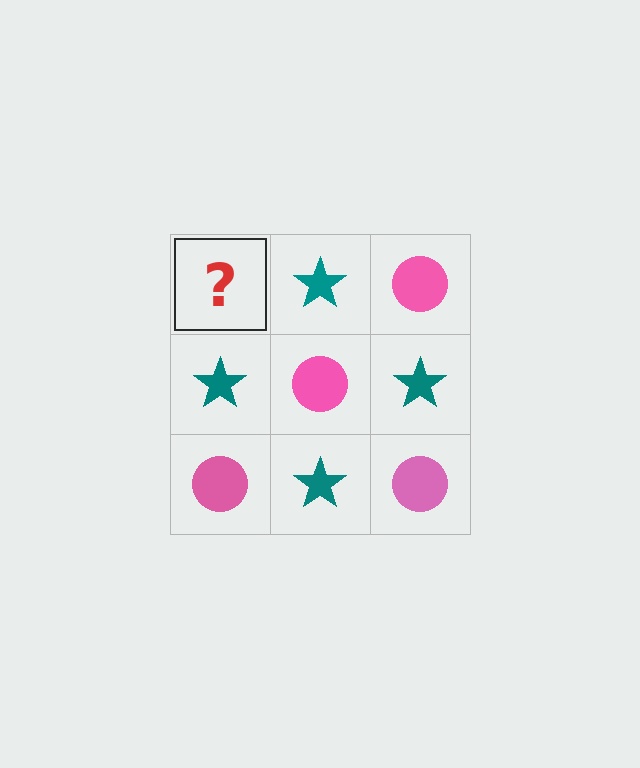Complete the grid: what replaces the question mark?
The question mark should be replaced with a pink circle.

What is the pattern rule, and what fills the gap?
The rule is that it alternates pink circle and teal star in a checkerboard pattern. The gap should be filled with a pink circle.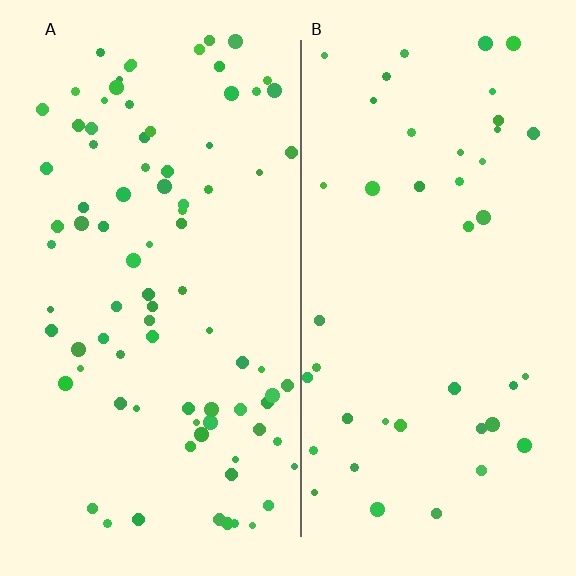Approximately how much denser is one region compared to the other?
Approximately 2.0× — region A over region B.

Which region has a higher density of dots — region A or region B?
A (the left).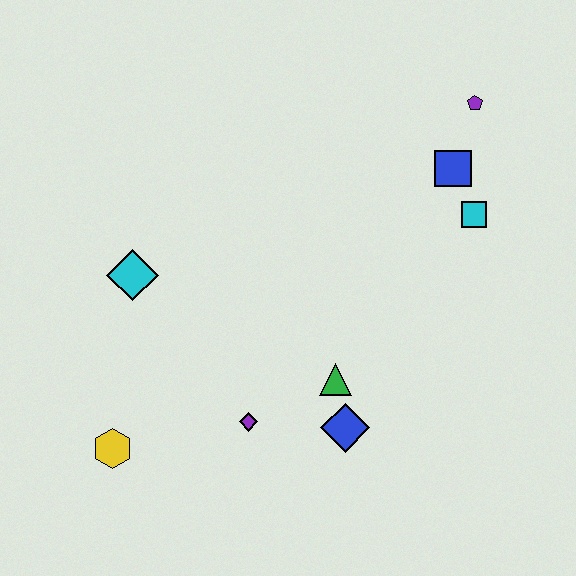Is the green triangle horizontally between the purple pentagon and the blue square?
No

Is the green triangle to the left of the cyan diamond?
No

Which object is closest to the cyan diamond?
The yellow hexagon is closest to the cyan diamond.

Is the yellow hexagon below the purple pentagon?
Yes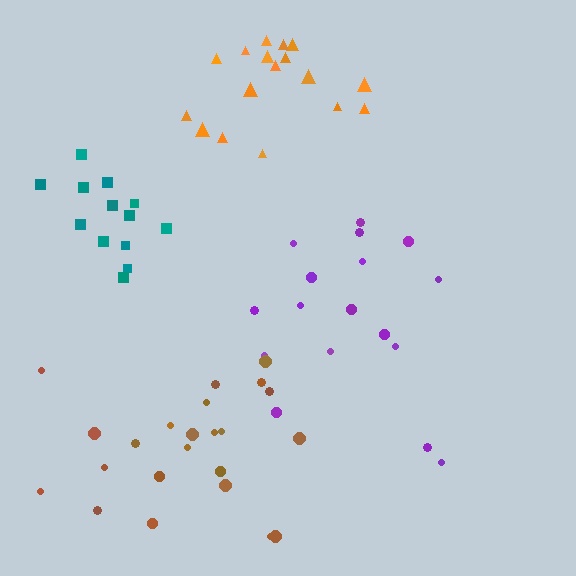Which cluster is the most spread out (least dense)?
Orange.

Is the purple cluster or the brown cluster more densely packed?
Purple.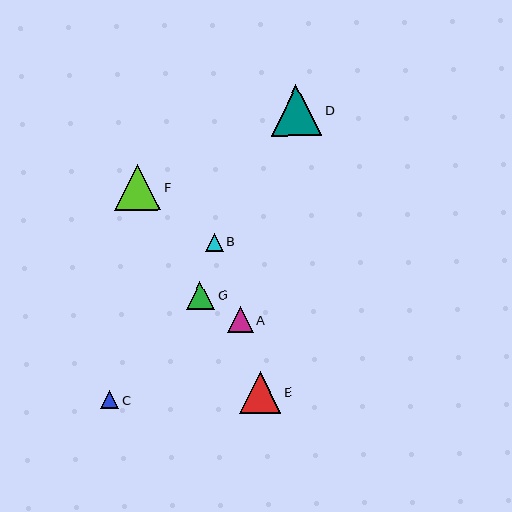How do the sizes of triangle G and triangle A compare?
Triangle G and triangle A are approximately the same size.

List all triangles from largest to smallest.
From largest to smallest: D, F, E, G, A, C, B.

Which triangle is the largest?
Triangle D is the largest with a size of approximately 51 pixels.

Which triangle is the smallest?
Triangle B is the smallest with a size of approximately 18 pixels.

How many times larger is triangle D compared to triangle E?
Triangle D is approximately 1.2 times the size of triangle E.